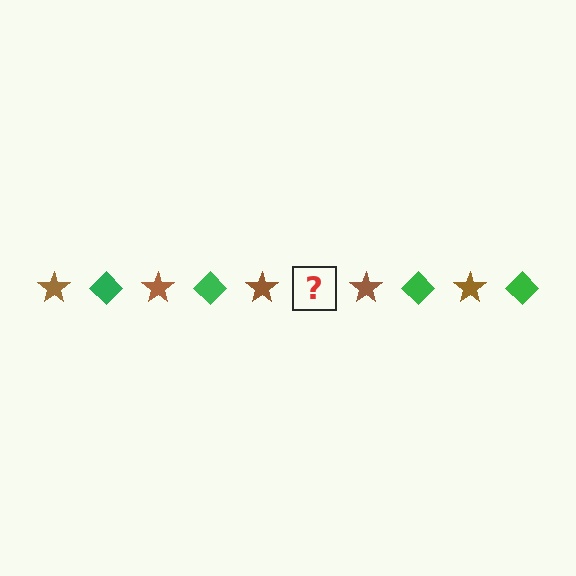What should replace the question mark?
The question mark should be replaced with a green diamond.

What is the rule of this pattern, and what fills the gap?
The rule is that the pattern alternates between brown star and green diamond. The gap should be filled with a green diamond.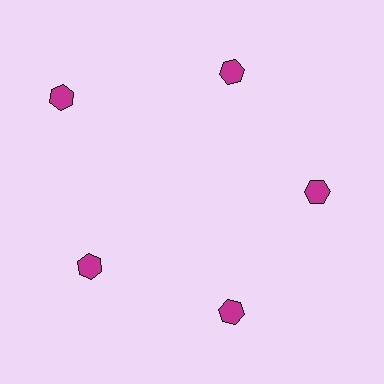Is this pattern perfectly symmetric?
No. The 5 magenta hexagons are arranged in a ring, but one element near the 10 o'clock position is pushed outward from the center, breaking the 5-fold rotational symmetry.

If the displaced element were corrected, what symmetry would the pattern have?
It would have 5-fold rotational symmetry — the pattern would map onto itself every 72 degrees.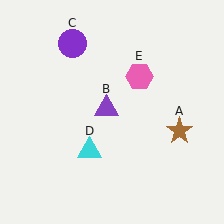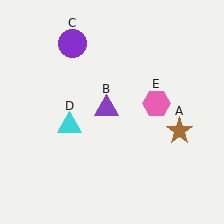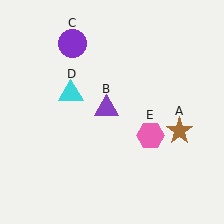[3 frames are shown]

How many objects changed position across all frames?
2 objects changed position: cyan triangle (object D), pink hexagon (object E).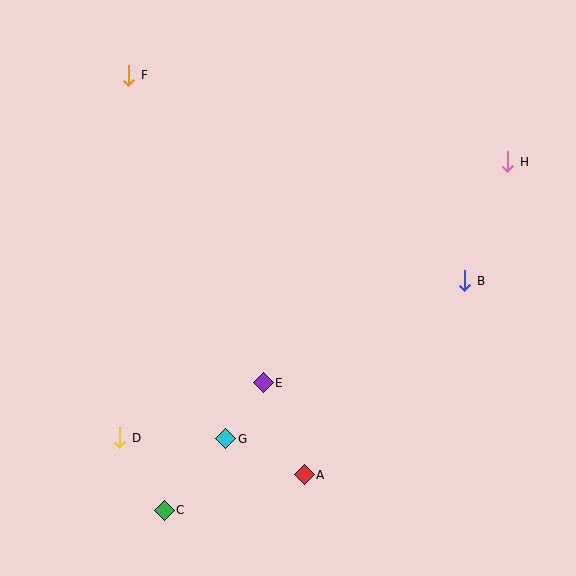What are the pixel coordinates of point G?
Point G is at (226, 439).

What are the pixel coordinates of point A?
Point A is at (304, 475).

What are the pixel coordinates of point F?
Point F is at (129, 76).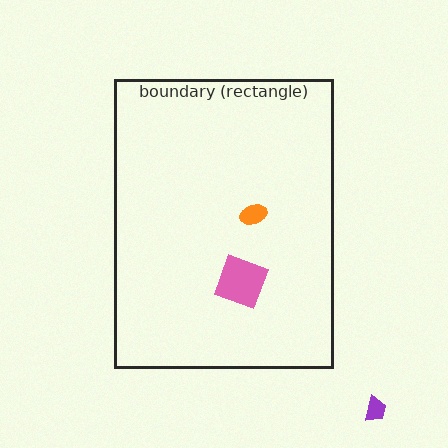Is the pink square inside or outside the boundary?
Inside.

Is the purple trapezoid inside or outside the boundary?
Outside.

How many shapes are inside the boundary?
2 inside, 1 outside.